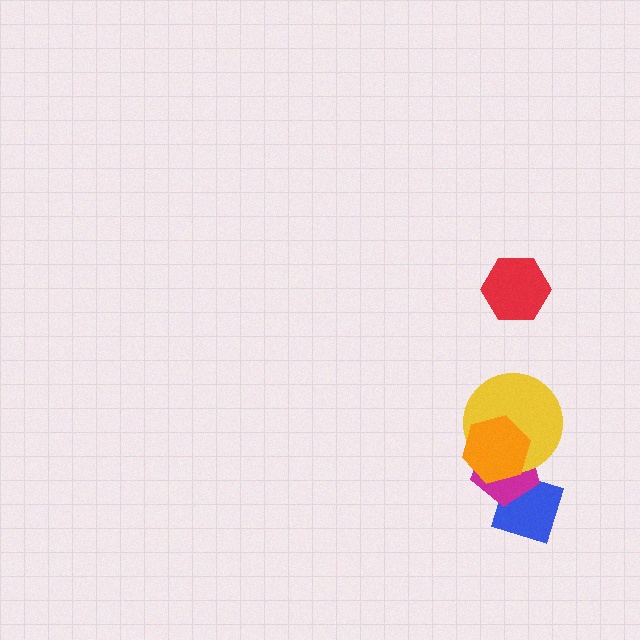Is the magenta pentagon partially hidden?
Yes, it is partially covered by another shape.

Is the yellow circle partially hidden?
Yes, it is partially covered by another shape.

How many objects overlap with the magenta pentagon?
3 objects overlap with the magenta pentagon.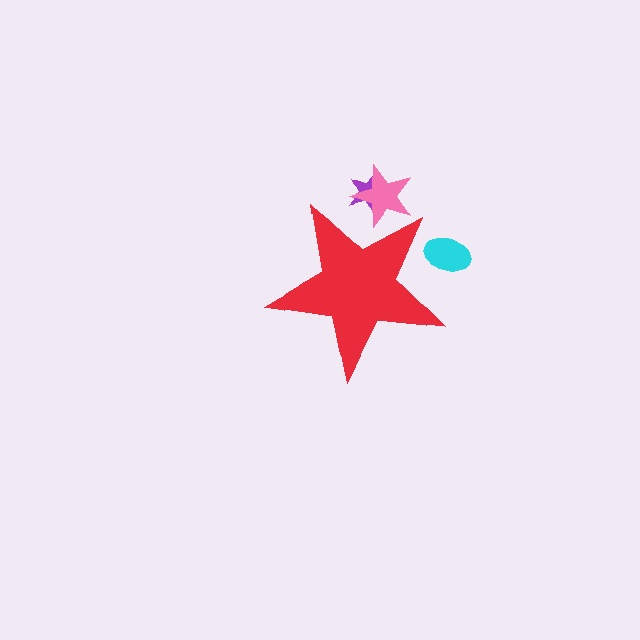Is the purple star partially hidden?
Yes, the purple star is partially hidden behind the red star.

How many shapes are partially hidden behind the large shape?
3 shapes are partially hidden.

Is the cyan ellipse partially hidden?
Yes, the cyan ellipse is partially hidden behind the red star.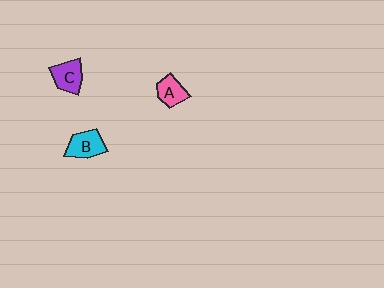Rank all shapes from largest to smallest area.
From largest to smallest: B (cyan), C (purple), A (pink).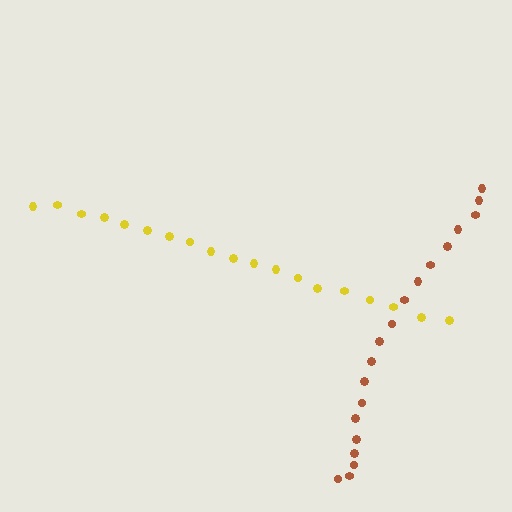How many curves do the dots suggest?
There are 2 distinct paths.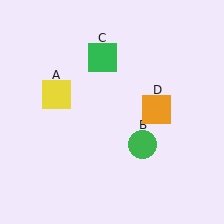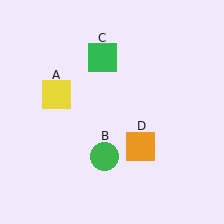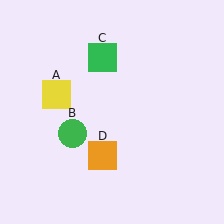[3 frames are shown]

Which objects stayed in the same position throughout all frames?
Yellow square (object A) and green square (object C) remained stationary.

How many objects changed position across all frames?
2 objects changed position: green circle (object B), orange square (object D).